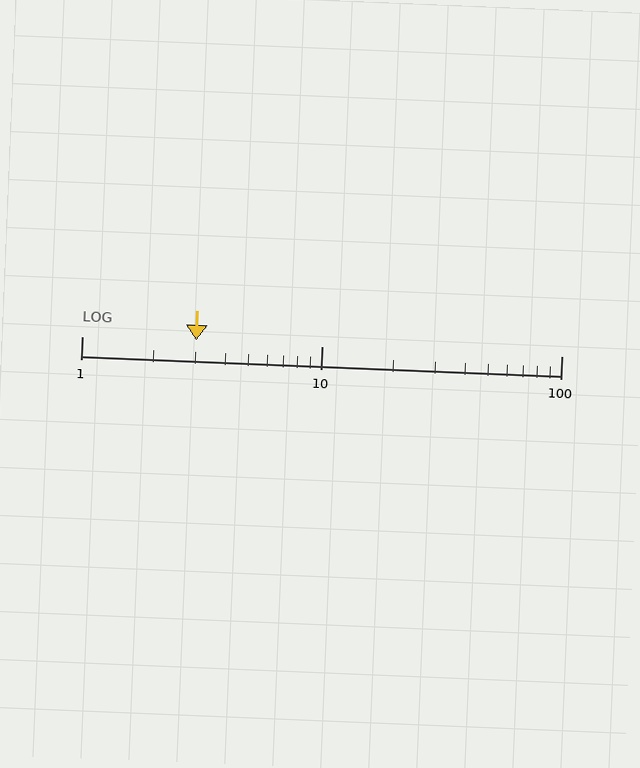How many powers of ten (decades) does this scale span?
The scale spans 2 decades, from 1 to 100.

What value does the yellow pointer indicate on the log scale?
The pointer indicates approximately 3.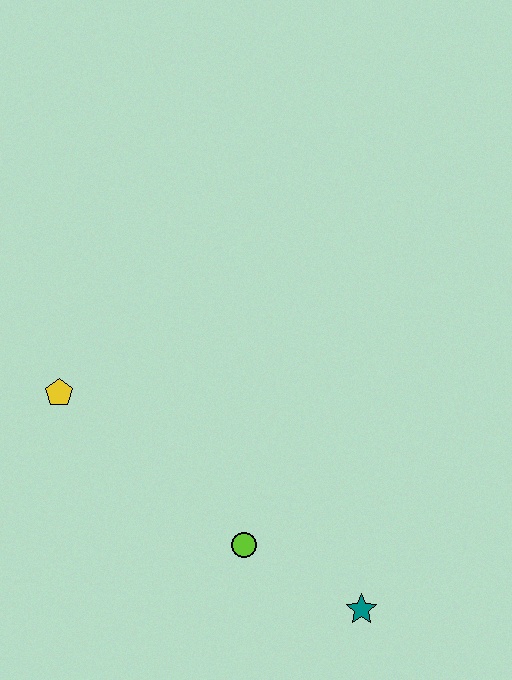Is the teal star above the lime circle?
No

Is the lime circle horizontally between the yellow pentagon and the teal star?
Yes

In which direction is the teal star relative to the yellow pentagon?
The teal star is to the right of the yellow pentagon.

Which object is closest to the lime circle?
The teal star is closest to the lime circle.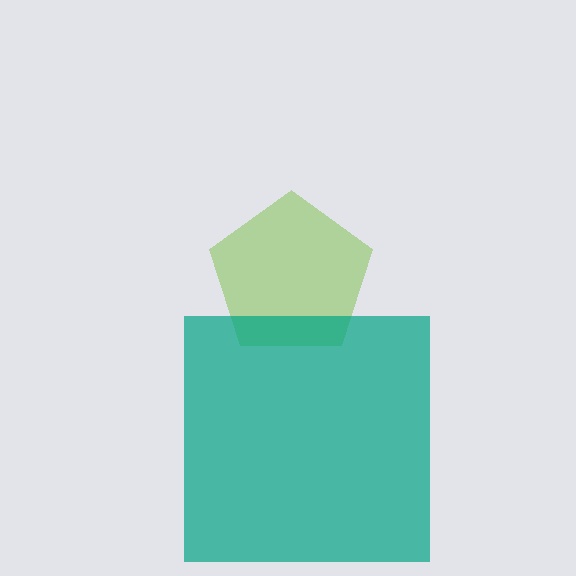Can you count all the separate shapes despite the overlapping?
Yes, there are 2 separate shapes.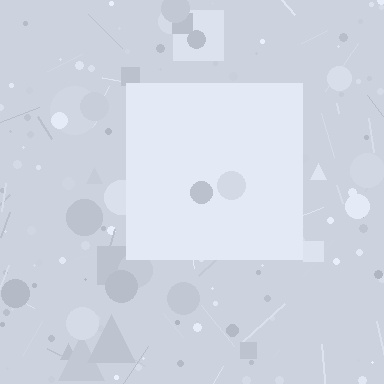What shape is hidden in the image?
A square is hidden in the image.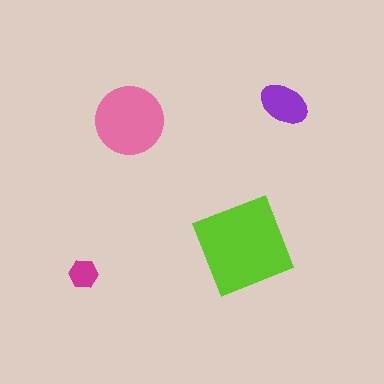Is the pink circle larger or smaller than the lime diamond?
Smaller.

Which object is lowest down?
The magenta hexagon is bottommost.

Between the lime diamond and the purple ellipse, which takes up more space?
The lime diamond.